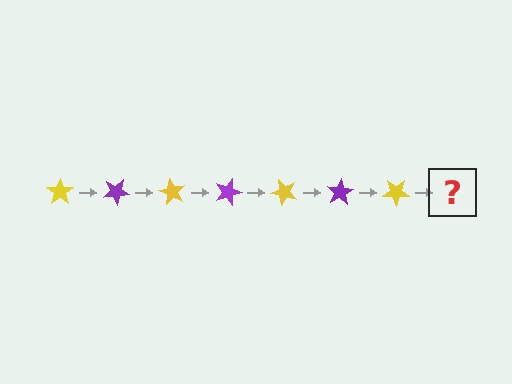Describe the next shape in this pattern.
It should be a purple star, rotated 210 degrees from the start.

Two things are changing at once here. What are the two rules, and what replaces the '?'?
The two rules are that it rotates 30 degrees each step and the color cycles through yellow and purple. The '?' should be a purple star, rotated 210 degrees from the start.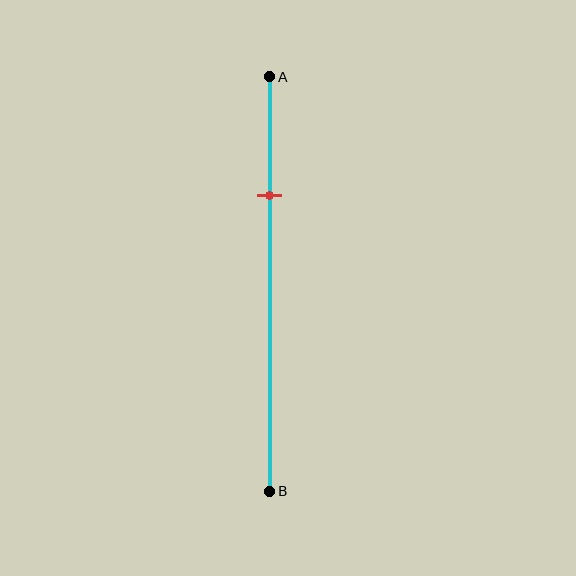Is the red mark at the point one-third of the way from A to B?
No, the mark is at about 30% from A, not at the 33% one-third point.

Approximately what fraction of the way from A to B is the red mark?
The red mark is approximately 30% of the way from A to B.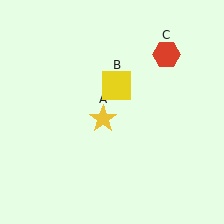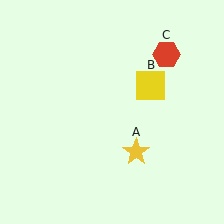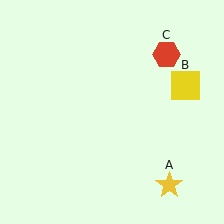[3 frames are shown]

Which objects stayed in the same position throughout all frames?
Red hexagon (object C) remained stationary.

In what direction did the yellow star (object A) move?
The yellow star (object A) moved down and to the right.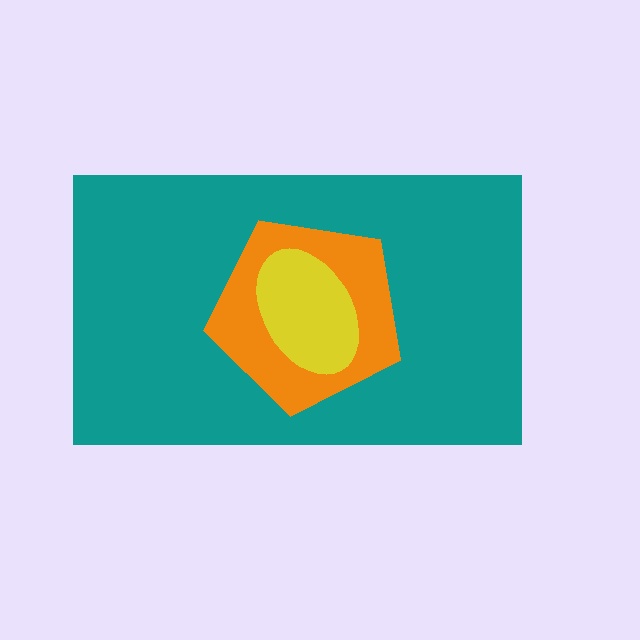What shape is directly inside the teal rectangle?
The orange pentagon.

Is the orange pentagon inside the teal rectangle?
Yes.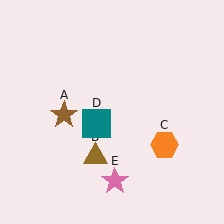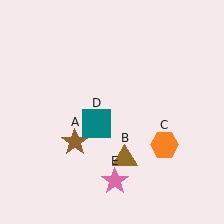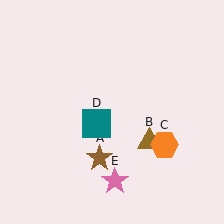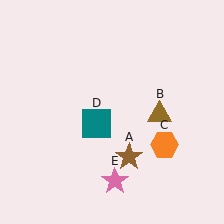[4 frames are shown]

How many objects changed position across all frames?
2 objects changed position: brown star (object A), brown triangle (object B).